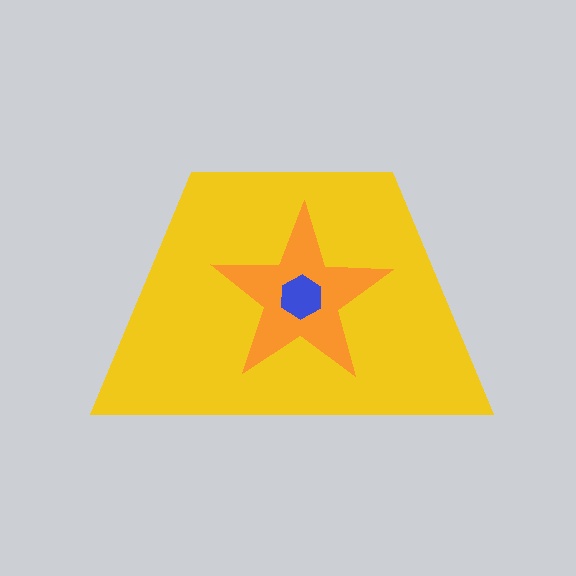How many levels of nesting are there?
3.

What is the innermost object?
The blue hexagon.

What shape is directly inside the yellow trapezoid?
The orange star.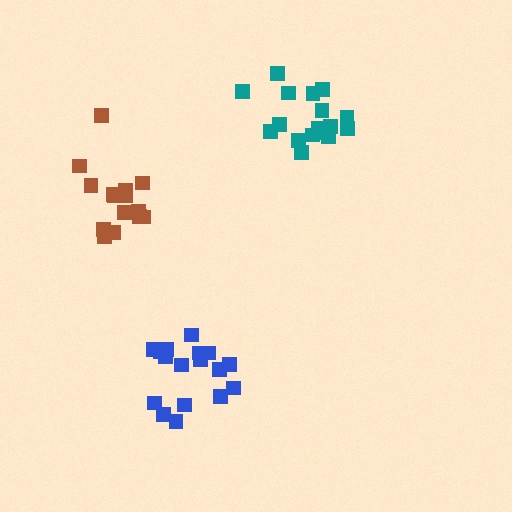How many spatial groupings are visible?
There are 3 spatial groupings.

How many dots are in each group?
Group 1: 17 dots, Group 2: 17 dots, Group 3: 16 dots (50 total).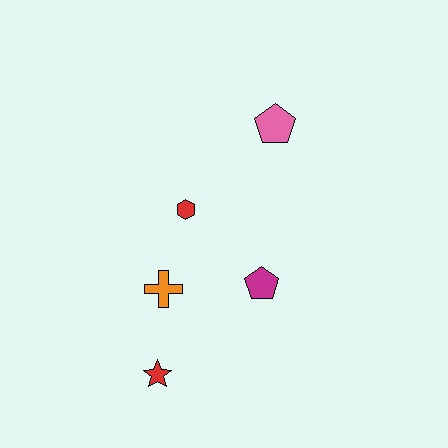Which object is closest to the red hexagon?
The orange cross is closest to the red hexagon.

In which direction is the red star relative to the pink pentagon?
The red star is below the pink pentagon.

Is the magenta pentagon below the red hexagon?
Yes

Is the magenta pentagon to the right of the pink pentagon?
No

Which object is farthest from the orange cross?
The pink pentagon is farthest from the orange cross.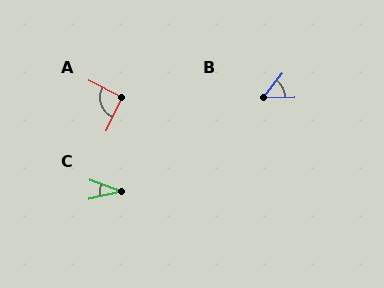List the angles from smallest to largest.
C (33°), B (51°), A (93°).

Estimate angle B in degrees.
Approximately 51 degrees.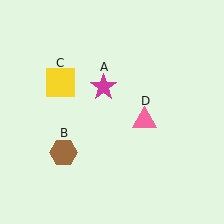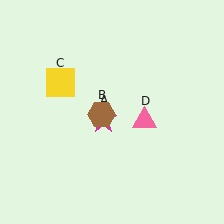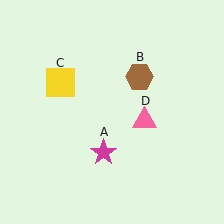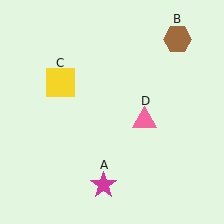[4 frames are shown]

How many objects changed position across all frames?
2 objects changed position: magenta star (object A), brown hexagon (object B).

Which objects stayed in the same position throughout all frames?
Yellow square (object C) and pink triangle (object D) remained stationary.